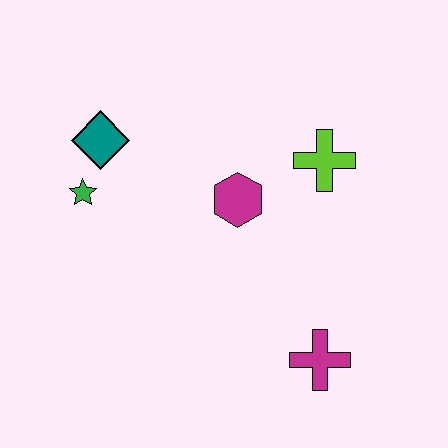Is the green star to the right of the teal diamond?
No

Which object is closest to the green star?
The teal diamond is closest to the green star.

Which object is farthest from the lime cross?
The green star is farthest from the lime cross.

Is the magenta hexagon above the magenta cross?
Yes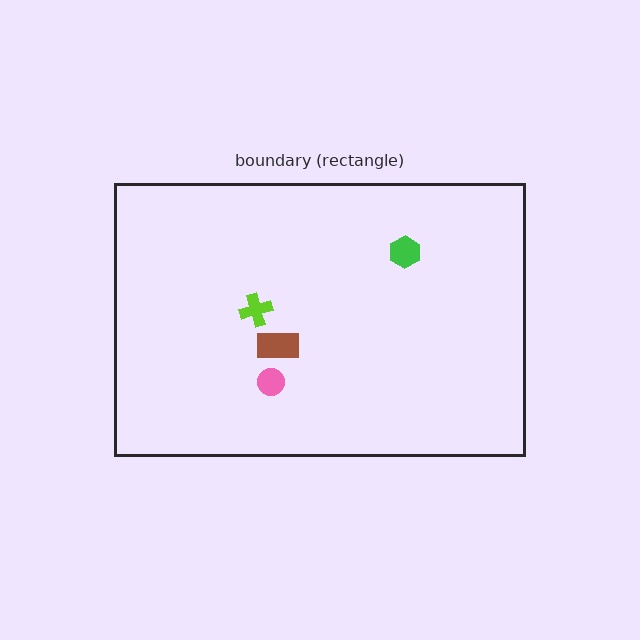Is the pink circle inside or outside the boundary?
Inside.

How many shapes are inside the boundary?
4 inside, 0 outside.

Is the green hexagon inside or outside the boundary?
Inside.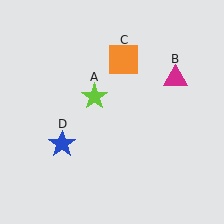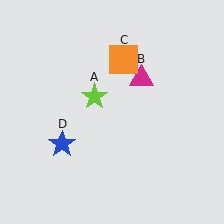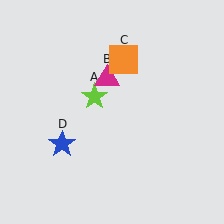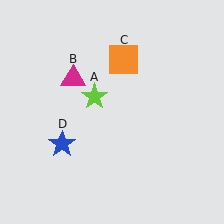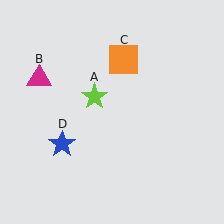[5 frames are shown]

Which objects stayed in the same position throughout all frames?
Lime star (object A) and orange square (object C) and blue star (object D) remained stationary.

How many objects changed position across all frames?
1 object changed position: magenta triangle (object B).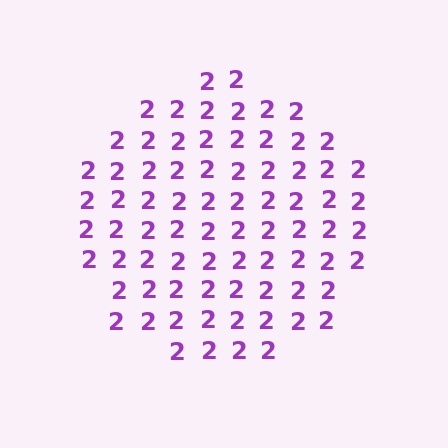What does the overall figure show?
The overall figure shows a circle.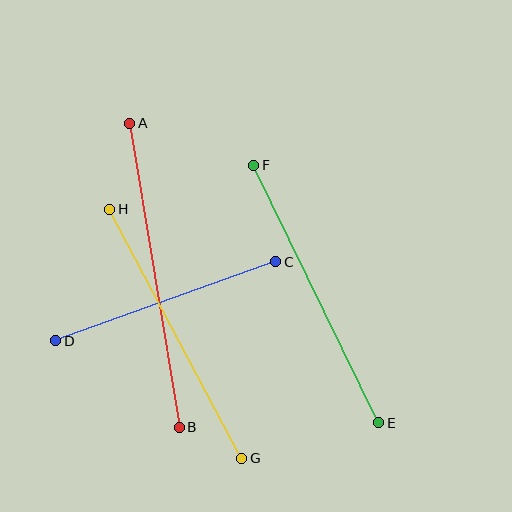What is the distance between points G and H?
The distance is approximately 282 pixels.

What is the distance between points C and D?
The distance is approximately 234 pixels.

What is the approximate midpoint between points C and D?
The midpoint is at approximately (166, 301) pixels.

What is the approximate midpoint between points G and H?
The midpoint is at approximately (176, 334) pixels.